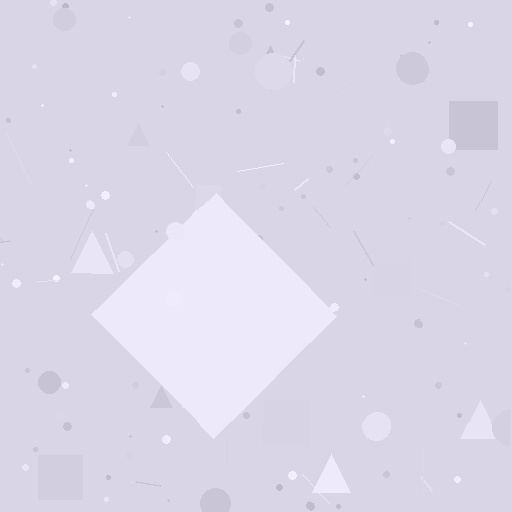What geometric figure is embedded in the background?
A diamond is embedded in the background.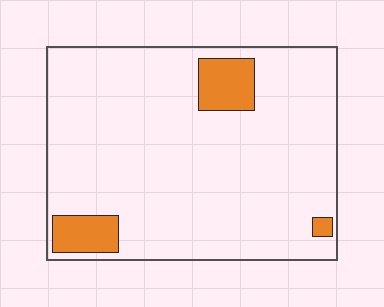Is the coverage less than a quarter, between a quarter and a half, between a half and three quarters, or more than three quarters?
Less than a quarter.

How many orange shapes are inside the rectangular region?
3.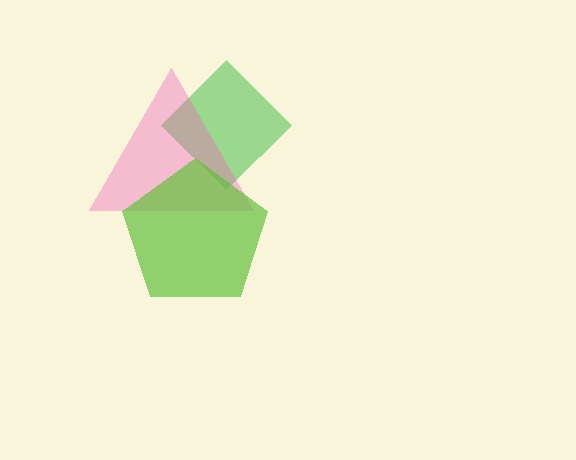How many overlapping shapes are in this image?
There are 3 overlapping shapes in the image.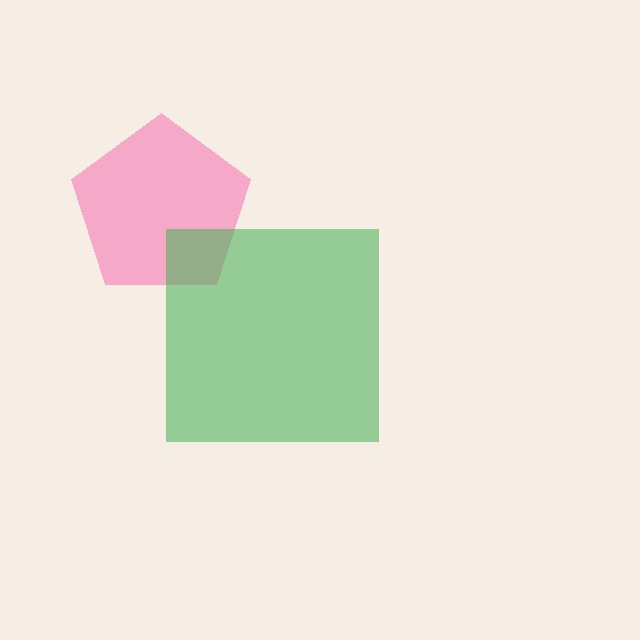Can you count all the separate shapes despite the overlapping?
Yes, there are 2 separate shapes.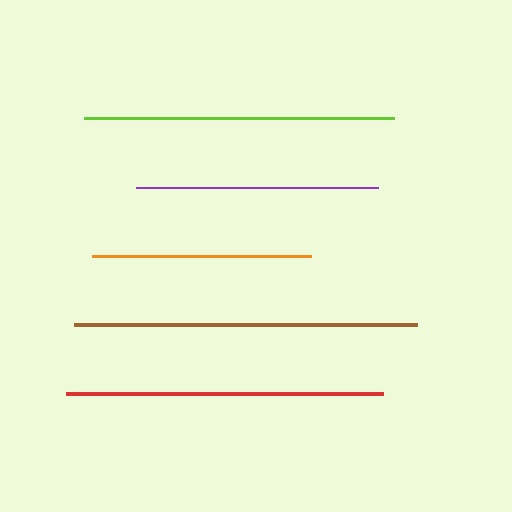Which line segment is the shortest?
The orange line is the shortest at approximately 218 pixels.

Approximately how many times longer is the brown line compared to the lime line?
The brown line is approximately 1.1 times the length of the lime line.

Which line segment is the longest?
The brown line is the longest at approximately 342 pixels.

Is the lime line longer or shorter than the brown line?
The brown line is longer than the lime line.